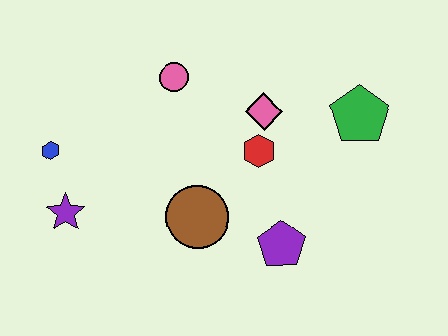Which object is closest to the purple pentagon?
The brown circle is closest to the purple pentagon.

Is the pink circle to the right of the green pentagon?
No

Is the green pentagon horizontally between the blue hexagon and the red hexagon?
No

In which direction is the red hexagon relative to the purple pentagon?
The red hexagon is above the purple pentagon.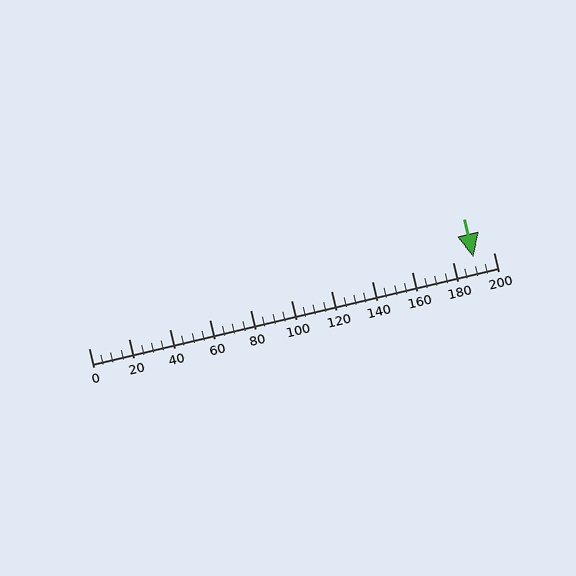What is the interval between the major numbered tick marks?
The major tick marks are spaced 20 units apart.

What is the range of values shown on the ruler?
The ruler shows values from 0 to 200.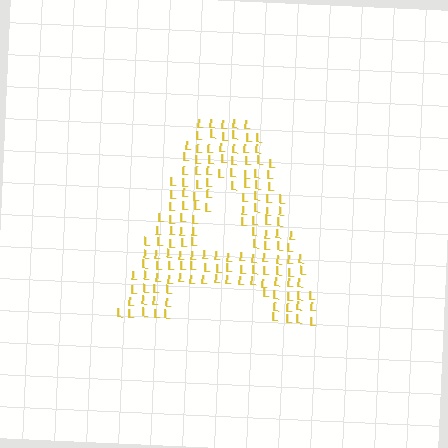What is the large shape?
The large shape is the letter A.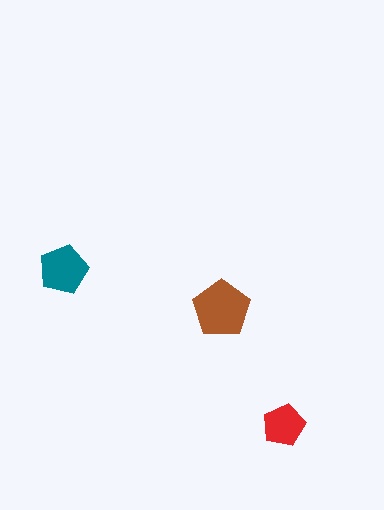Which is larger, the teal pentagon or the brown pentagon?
The brown one.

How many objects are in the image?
There are 3 objects in the image.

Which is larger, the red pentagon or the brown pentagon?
The brown one.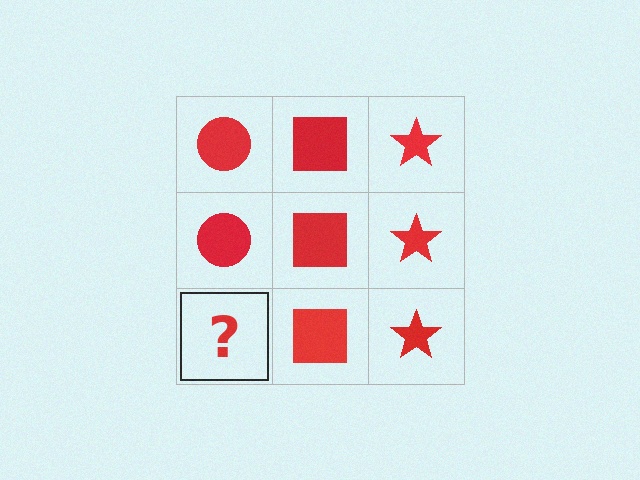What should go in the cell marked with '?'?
The missing cell should contain a red circle.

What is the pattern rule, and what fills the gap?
The rule is that each column has a consistent shape. The gap should be filled with a red circle.